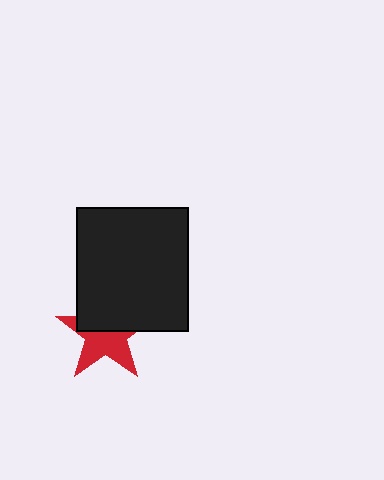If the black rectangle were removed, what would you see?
You would see the complete red star.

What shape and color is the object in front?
The object in front is a black rectangle.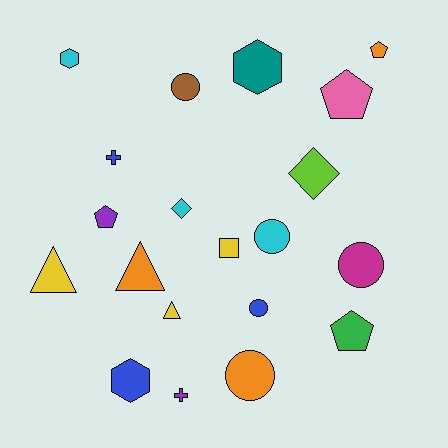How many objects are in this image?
There are 20 objects.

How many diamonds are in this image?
There are 2 diamonds.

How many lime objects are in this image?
There is 1 lime object.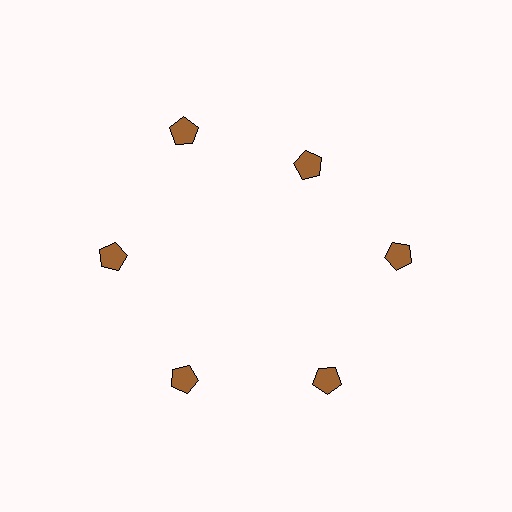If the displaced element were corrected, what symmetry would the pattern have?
It would have 6-fold rotational symmetry — the pattern would map onto itself every 60 degrees.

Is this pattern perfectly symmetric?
No. The 6 brown pentagons are arranged in a ring, but one element near the 1 o'clock position is pulled inward toward the center, breaking the 6-fold rotational symmetry.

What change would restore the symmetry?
The symmetry would be restored by moving it outward, back onto the ring so that all 6 pentagons sit at equal angles and equal distance from the center.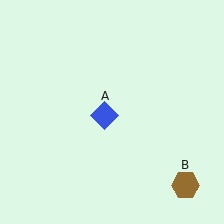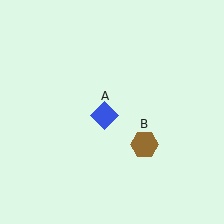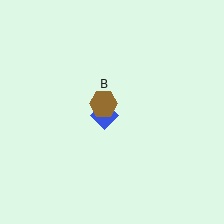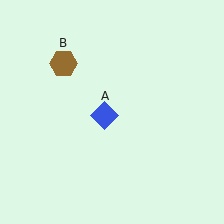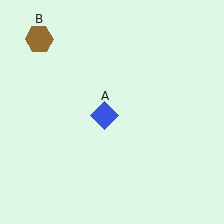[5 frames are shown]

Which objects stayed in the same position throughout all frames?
Blue diamond (object A) remained stationary.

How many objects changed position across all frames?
1 object changed position: brown hexagon (object B).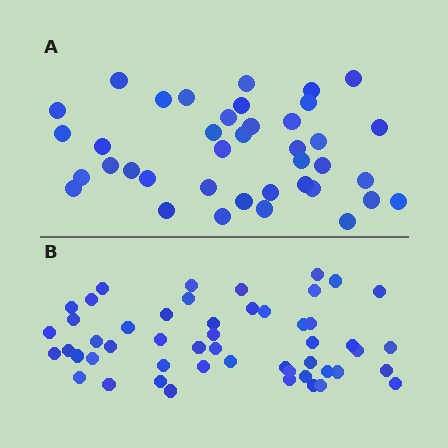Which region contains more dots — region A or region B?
Region B (the bottom region) has more dots.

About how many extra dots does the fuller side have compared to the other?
Region B has roughly 12 or so more dots than region A.